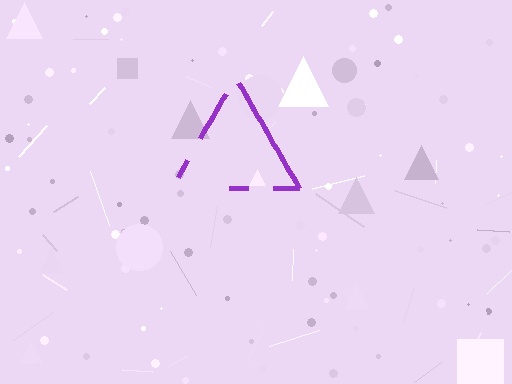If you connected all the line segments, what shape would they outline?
They would outline a triangle.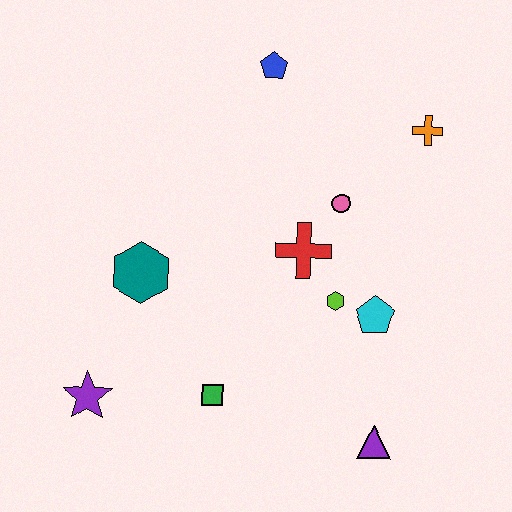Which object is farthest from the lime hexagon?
The purple star is farthest from the lime hexagon.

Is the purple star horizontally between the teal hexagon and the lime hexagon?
No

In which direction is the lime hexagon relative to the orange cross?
The lime hexagon is below the orange cross.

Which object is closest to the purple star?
The green square is closest to the purple star.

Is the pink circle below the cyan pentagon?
No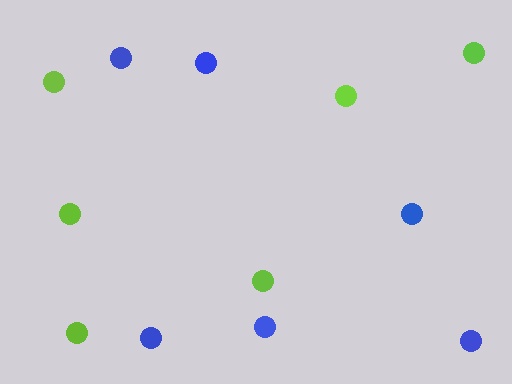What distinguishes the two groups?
There are 2 groups: one group of blue circles (6) and one group of lime circles (6).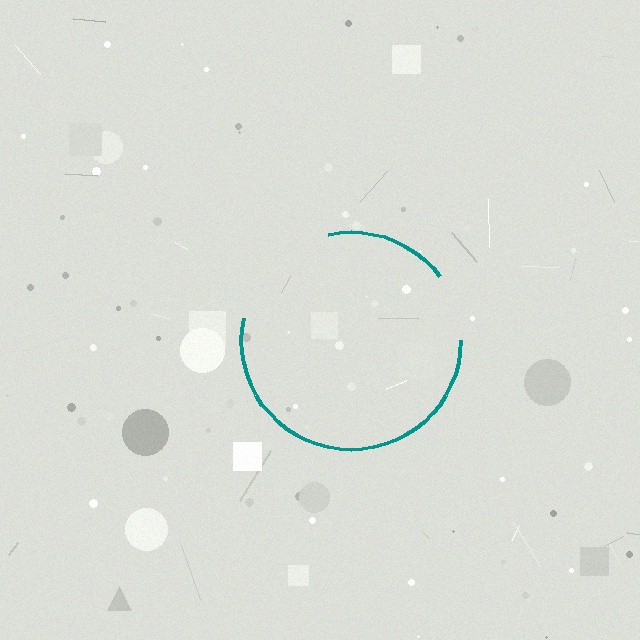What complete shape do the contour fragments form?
The contour fragments form a circle.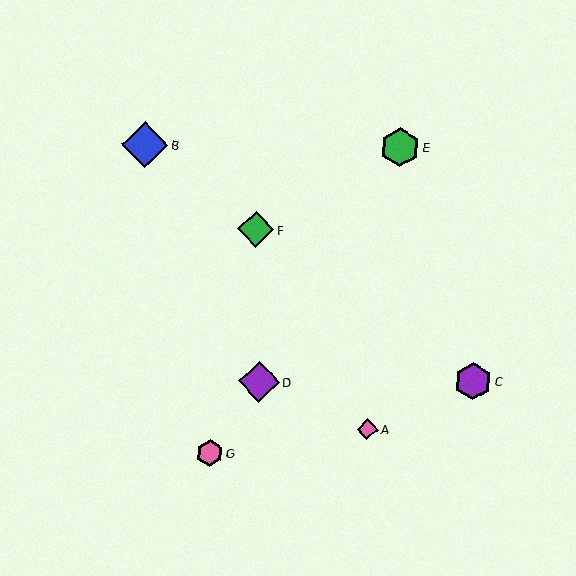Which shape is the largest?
The blue diamond (labeled B) is the largest.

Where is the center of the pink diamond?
The center of the pink diamond is at (367, 429).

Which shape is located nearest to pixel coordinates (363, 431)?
The pink diamond (labeled A) at (367, 429) is nearest to that location.